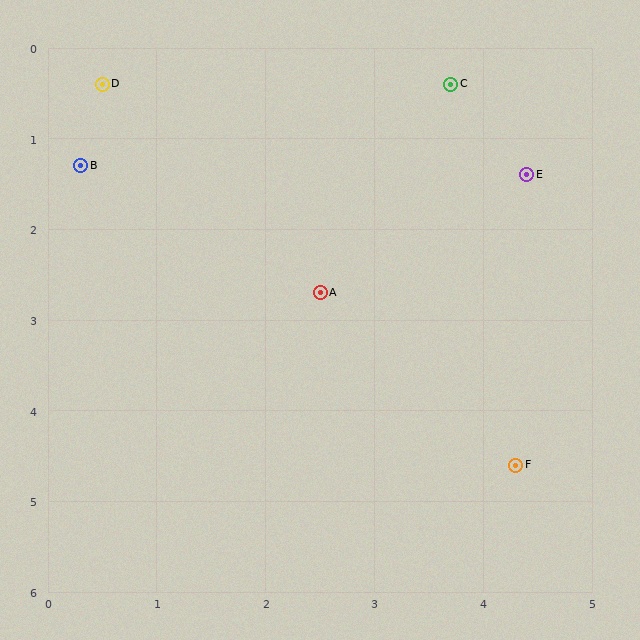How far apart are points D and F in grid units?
Points D and F are about 5.7 grid units apart.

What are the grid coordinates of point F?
Point F is at approximately (4.3, 4.6).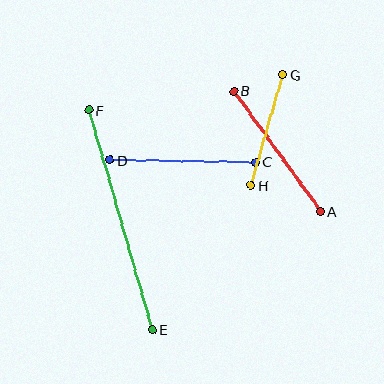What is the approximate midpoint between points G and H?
The midpoint is at approximately (267, 130) pixels.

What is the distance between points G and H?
The distance is approximately 116 pixels.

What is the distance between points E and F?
The distance is approximately 228 pixels.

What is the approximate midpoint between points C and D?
The midpoint is at approximately (183, 161) pixels.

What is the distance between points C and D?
The distance is approximately 145 pixels.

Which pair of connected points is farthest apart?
Points E and F are farthest apart.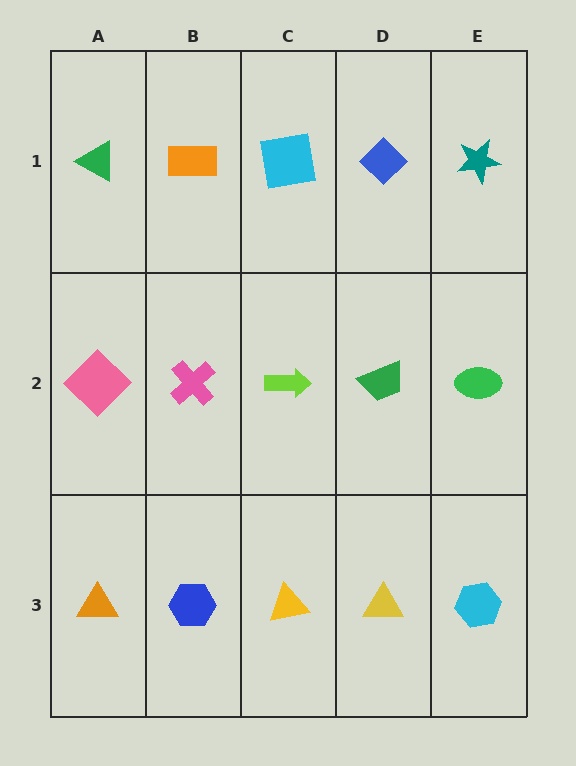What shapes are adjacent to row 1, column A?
A pink diamond (row 2, column A), an orange rectangle (row 1, column B).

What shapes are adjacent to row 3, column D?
A green trapezoid (row 2, column D), a yellow triangle (row 3, column C), a cyan hexagon (row 3, column E).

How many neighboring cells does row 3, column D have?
3.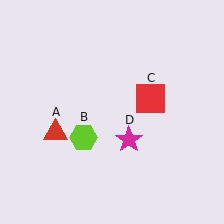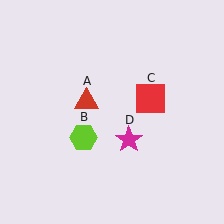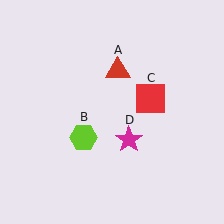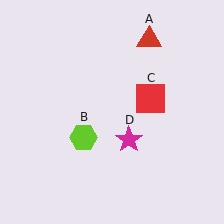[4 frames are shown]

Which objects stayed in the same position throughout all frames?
Lime hexagon (object B) and red square (object C) and magenta star (object D) remained stationary.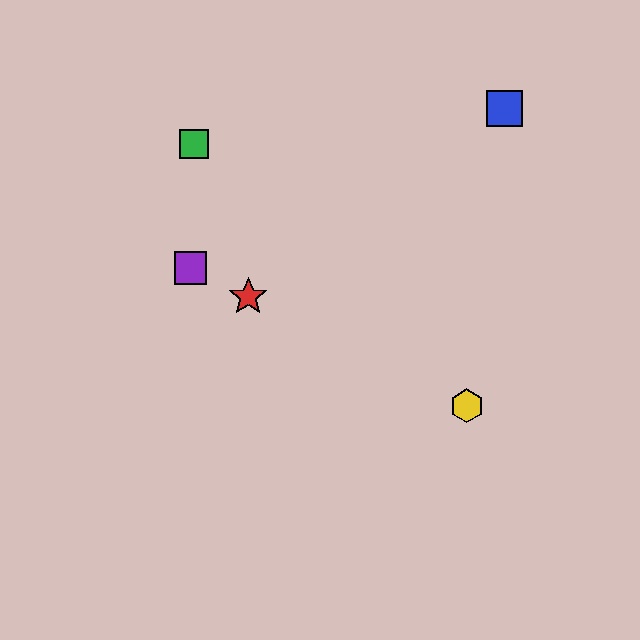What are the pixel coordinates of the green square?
The green square is at (194, 144).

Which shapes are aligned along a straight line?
The red star, the yellow hexagon, the purple square are aligned along a straight line.